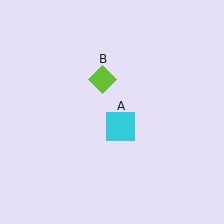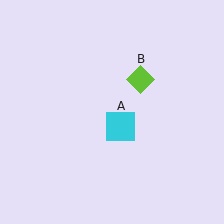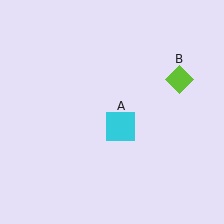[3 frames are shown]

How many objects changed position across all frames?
1 object changed position: lime diamond (object B).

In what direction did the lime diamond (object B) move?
The lime diamond (object B) moved right.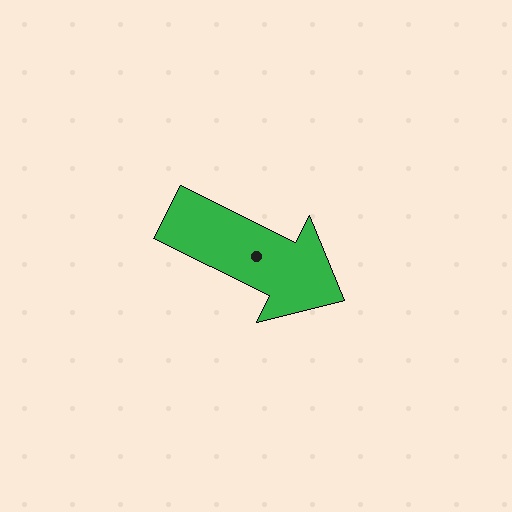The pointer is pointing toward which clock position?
Roughly 4 o'clock.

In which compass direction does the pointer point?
Southeast.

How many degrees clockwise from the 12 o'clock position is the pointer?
Approximately 116 degrees.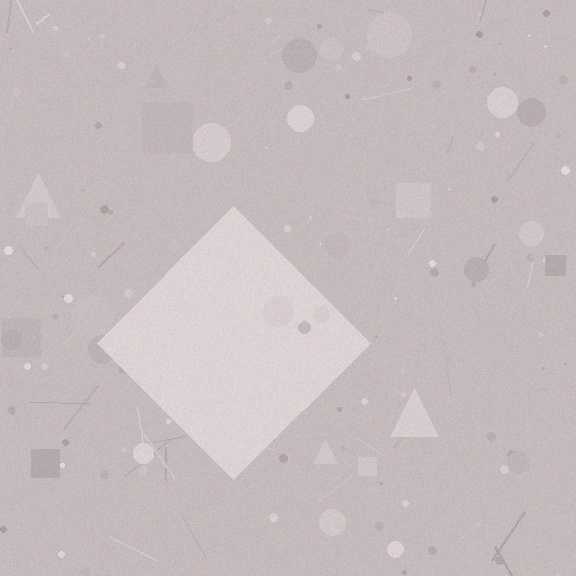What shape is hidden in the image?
A diamond is hidden in the image.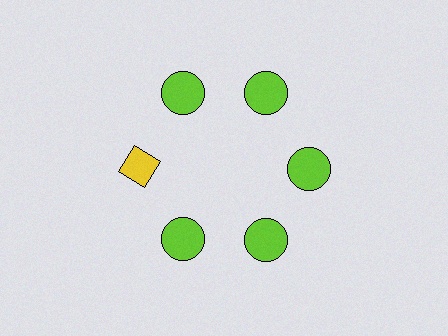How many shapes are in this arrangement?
There are 6 shapes arranged in a ring pattern.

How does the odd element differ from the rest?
It differs in both color (yellow instead of lime) and shape (diamond instead of circle).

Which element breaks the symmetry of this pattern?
The yellow diamond at roughly the 9 o'clock position breaks the symmetry. All other shapes are lime circles.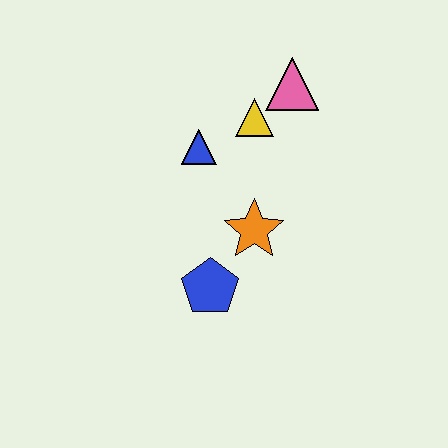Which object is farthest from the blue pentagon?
The pink triangle is farthest from the blue pentagon.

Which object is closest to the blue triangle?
The yellow triangle is closest to the blue triangle.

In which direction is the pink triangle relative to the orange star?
The pink triangle is above the orange star.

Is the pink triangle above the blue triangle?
Yes